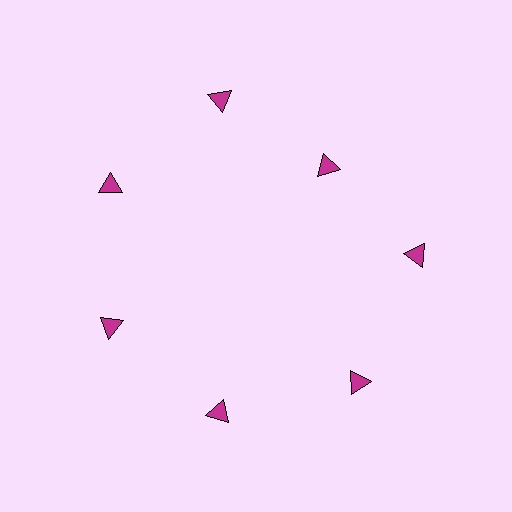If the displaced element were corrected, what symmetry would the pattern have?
It would have 7-fold rotational symmetry — the pattern would map onto itself every 51 degrees.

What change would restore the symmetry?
The symmetry would be restored by moving it outward, back onto the ring so that all 7 triangles sit at equal angles and equal distance from the center.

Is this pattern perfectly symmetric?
No. The 7 magenta triangles are arranged in a ring, but one element near the 1 o'clock position is pulled inward toward the center, breaking the 7-fold rotational symmetry.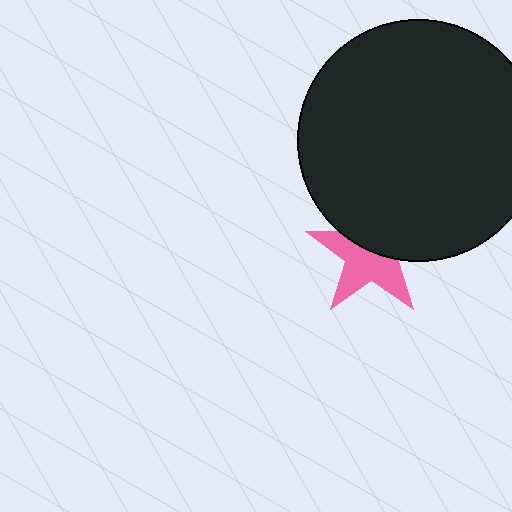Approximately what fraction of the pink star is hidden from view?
Roughly 44% of the pink star is hidden behind the black circle.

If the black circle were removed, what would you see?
You would see the complete pink star.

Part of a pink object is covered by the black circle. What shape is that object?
It is a star.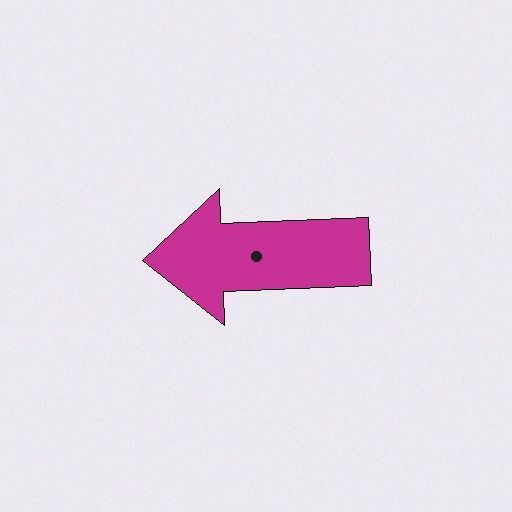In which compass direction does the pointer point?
West.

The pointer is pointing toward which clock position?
Roughly 9 o'clock.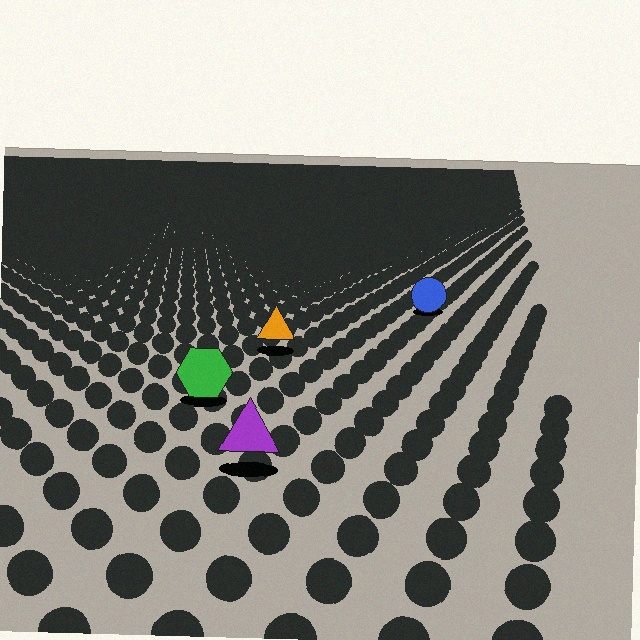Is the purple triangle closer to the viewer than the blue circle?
Yes. The purple triangle is closer — you can tell from the texture gradient: the ground texture is coarser near it.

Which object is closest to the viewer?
The purple triangle is closest. The texture marks near it are larger and more spread out.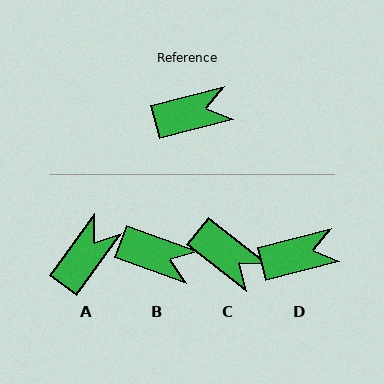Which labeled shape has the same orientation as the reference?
D.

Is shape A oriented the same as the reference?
No, it is off by about 40 degrees.